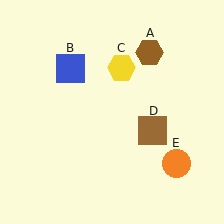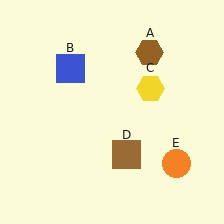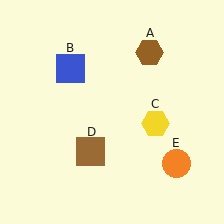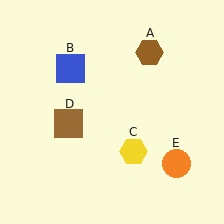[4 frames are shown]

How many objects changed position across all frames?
2 objects changed position: yellow hexagon (object C), brown square (object D).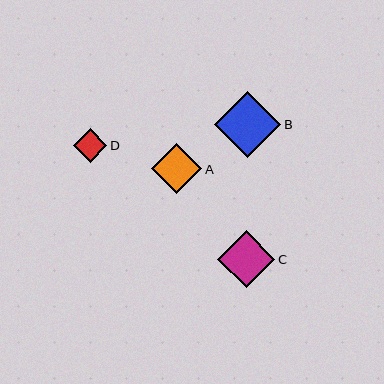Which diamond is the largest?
Diamond B is the largest with a size of approximately 66 pixels.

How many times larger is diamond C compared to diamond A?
Diamond C is approximately 1.1 times the size of diamond A.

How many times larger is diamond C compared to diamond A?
Diamond C is approximately 1.1 times the size of diamond A.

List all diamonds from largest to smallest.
From largest to smallest: B, C, A, D.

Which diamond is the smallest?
Diamond D is the smallest with a size of approximately 33 pixels.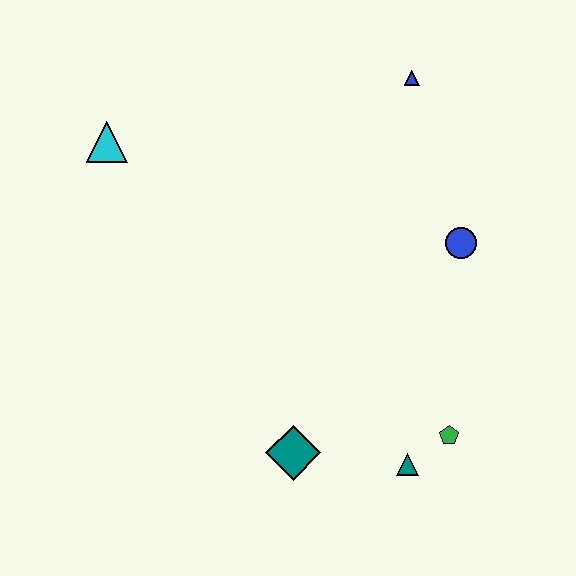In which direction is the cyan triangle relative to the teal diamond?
The cyan triangle is above the teal diamond.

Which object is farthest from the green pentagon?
The cyan triangle is farthest from the green pentagon.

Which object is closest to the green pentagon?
The teal triangle is closest to the green pentagon.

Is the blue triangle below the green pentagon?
No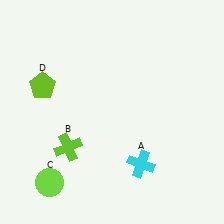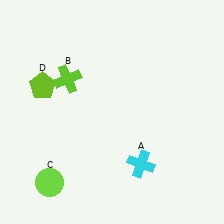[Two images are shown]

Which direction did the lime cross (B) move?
The lime cross (B) moved up.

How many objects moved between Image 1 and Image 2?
1 object moved between the two images.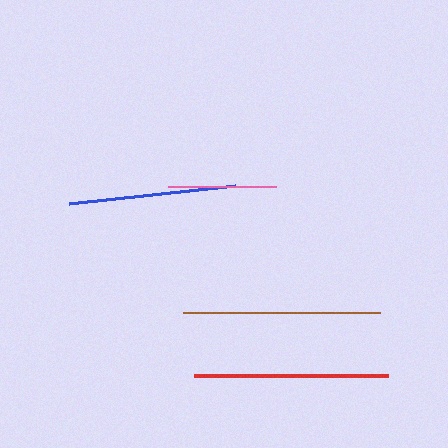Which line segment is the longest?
The brown line is the longest at approximately 196 pixels.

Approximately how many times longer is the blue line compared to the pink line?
The blue line is approximately 1.6 times the length of the pink line.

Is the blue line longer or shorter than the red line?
The red line is longer than the blue line.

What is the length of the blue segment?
The blue segment is approximately 167 pixels long.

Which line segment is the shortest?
The pink line is the shortest at approximately 108 pixels.